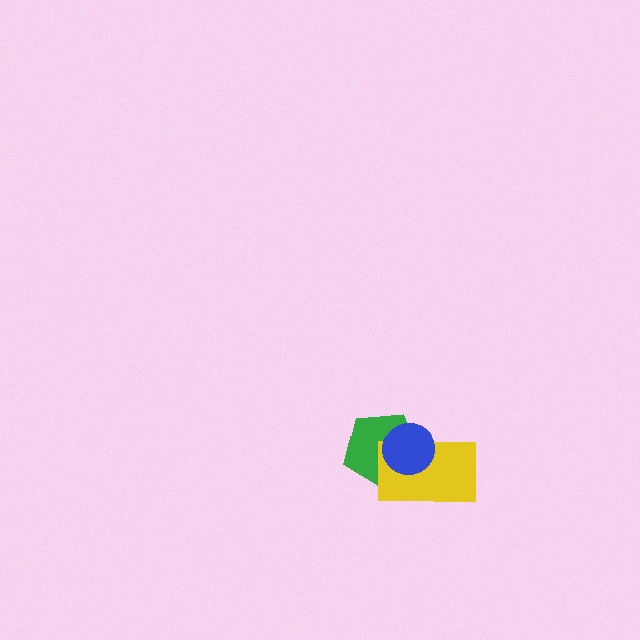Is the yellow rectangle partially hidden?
Yes, it is partially covered by another shape.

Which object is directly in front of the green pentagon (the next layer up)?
The yellow rectangle is directly in front of the green pentagon.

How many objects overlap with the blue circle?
2 objects overlap with the blue circle.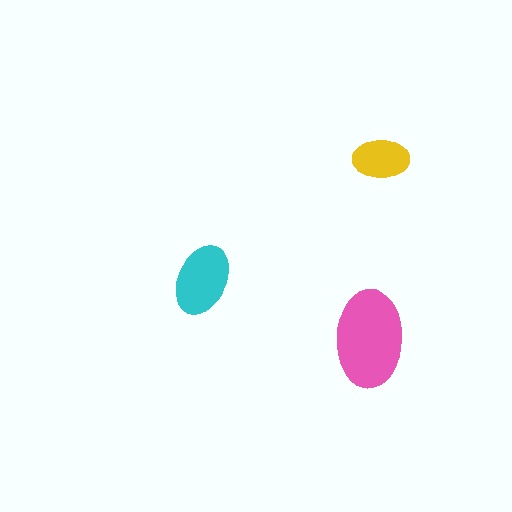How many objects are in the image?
There are 3 objects in the image.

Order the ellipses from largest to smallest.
the pink one, the cyan one, the yellow one.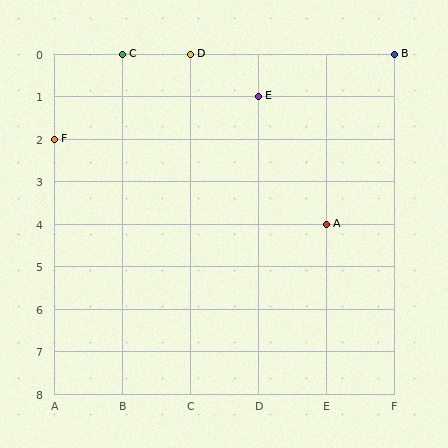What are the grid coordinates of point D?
Point D is at grid coordinates (C, 0).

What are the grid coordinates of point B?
Point B is at grid coordinates (F, 0).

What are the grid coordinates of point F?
Point F is at grid coordinates (A, 2).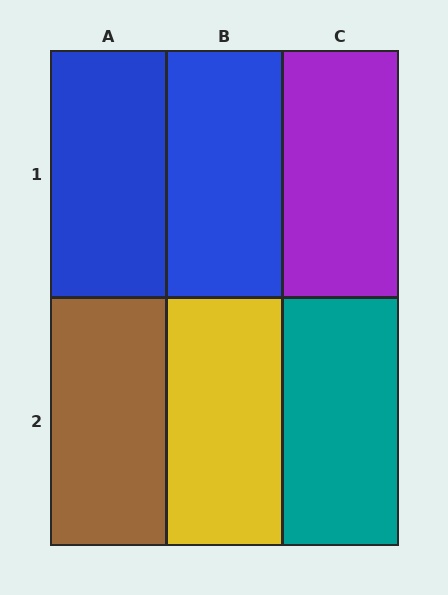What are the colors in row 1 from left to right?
Blue, blue, purple.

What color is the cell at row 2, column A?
Brown.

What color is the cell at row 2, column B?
Yellow.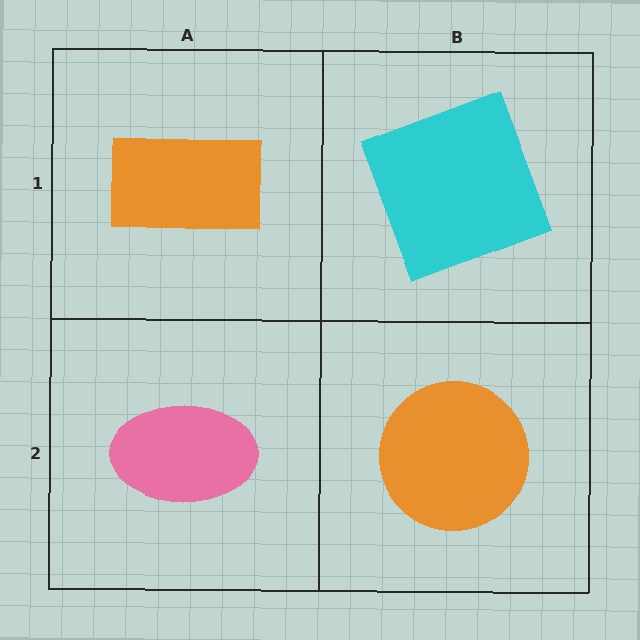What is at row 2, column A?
A pink ellipse.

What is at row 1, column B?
A cyan square.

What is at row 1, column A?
An orange rectangle.